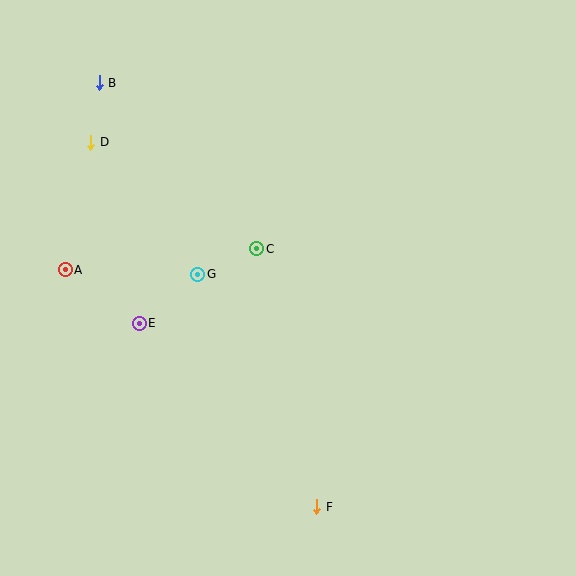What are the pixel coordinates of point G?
Point G is at (198, 274).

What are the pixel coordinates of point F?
Point F is at (317, 507).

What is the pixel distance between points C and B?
The distance between C and B is 229 pixels.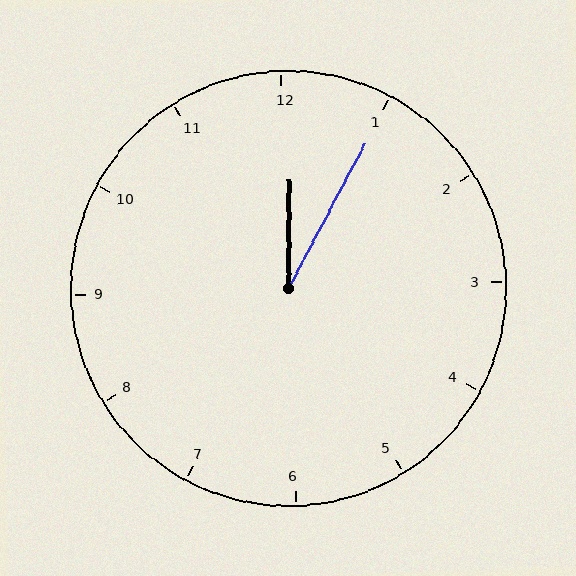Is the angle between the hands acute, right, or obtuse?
It is acute.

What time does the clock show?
12:05.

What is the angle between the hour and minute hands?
Approximately 28 degrees.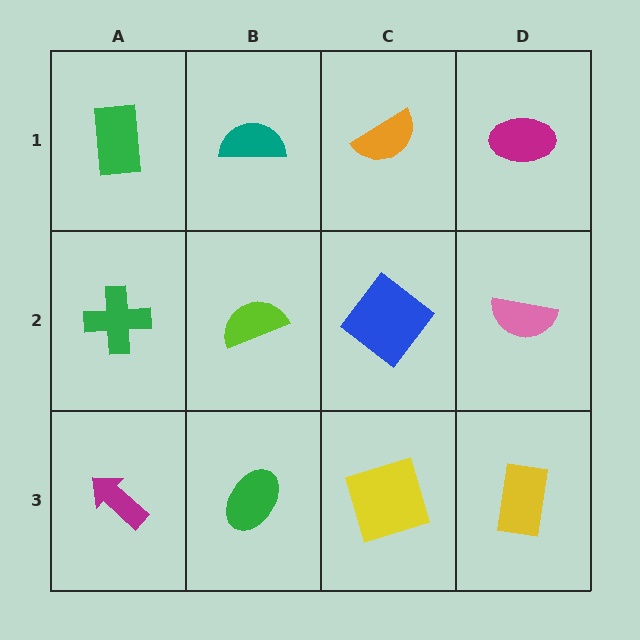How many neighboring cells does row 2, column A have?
3.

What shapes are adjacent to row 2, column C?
An orange semicircle (row 1, column C), a yellow square (row 3, column C), a lime semicircle (row 2, column B), a pink semicircle (row 2, column D).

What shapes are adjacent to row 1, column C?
A blue diamond (row 2, column C), a teal semicircle (row 1, column B), a magenta ellipse (row 1, column D).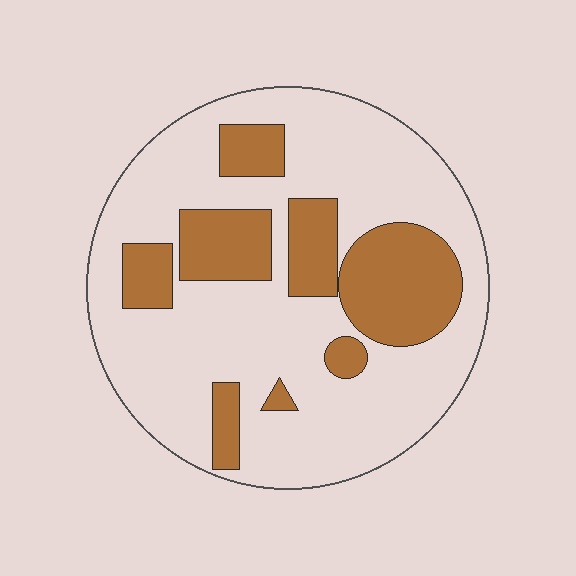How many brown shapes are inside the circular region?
8.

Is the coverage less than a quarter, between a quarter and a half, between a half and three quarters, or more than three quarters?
Between a quarter and a half.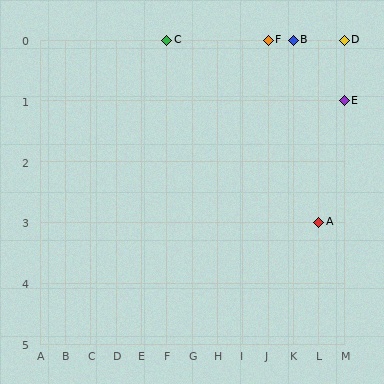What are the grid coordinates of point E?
Point E is at grid coordinates (M, 1).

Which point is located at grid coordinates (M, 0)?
Point D is at (M, 0).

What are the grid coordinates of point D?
Point D is at grid coordinates (M, 0).